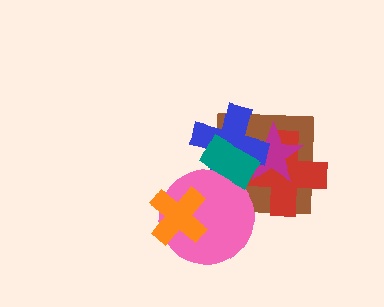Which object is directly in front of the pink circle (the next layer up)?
The orange cross is directly in front of the pink circle.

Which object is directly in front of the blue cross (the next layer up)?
The pink circle is directly in front of the blue cross.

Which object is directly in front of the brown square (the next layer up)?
The red cross is directly in front of the brown square.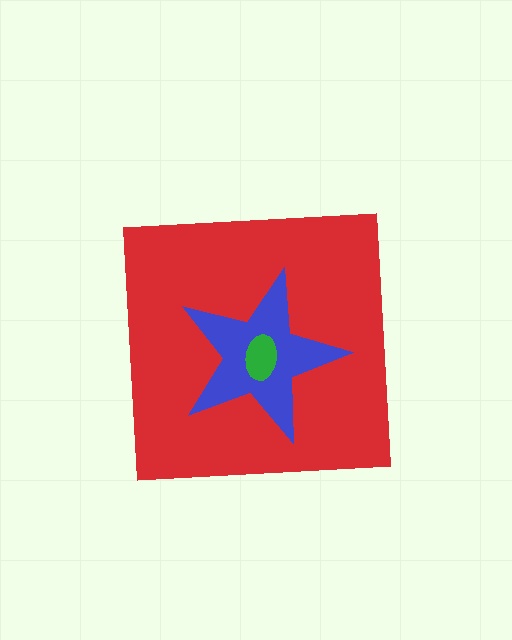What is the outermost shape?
The red square.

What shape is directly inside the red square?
The blue star.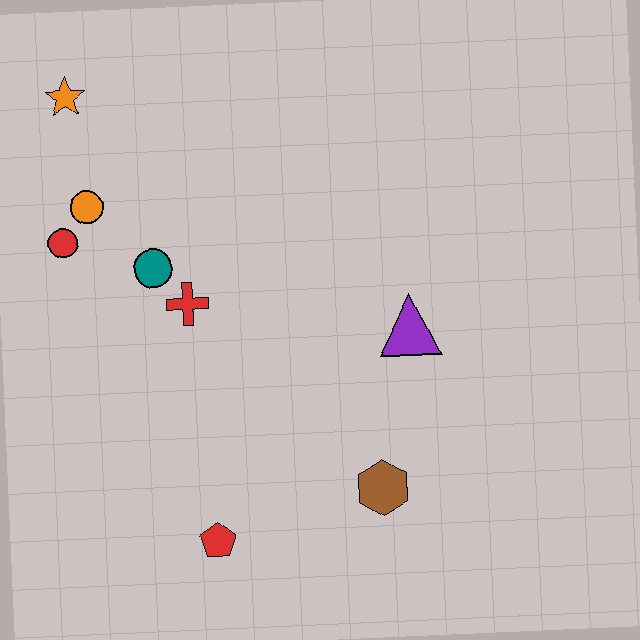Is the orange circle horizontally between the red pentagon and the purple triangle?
No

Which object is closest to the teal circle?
The red cross is closest to the teal circle.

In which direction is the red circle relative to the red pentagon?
The red circle is above the red pentagon.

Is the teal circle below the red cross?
No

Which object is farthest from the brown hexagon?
The orange star is farthest from the brown hexagon.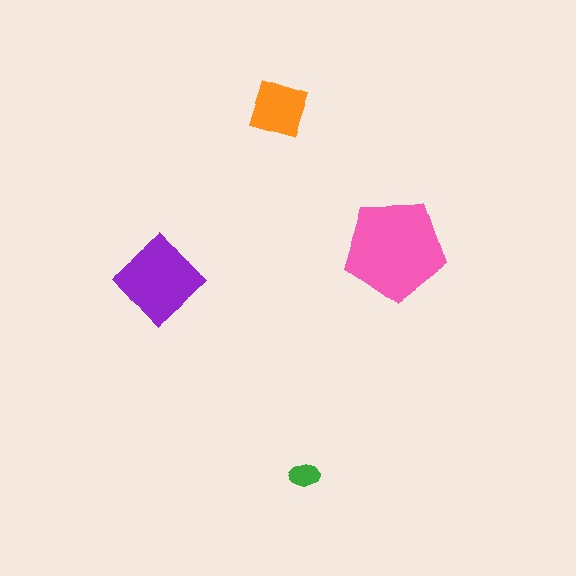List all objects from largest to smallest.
The pink pentagon, the purple diamond, the orange diamond, the green ellipse.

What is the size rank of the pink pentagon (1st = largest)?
1st.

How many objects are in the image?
There are 4 objects in the image.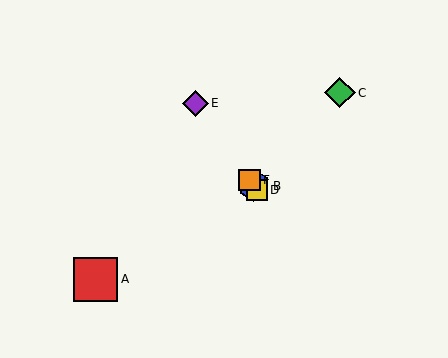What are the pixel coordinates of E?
Object E is at (195, 104).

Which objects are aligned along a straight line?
Objects B, D, E, F are aligned along a straight line.